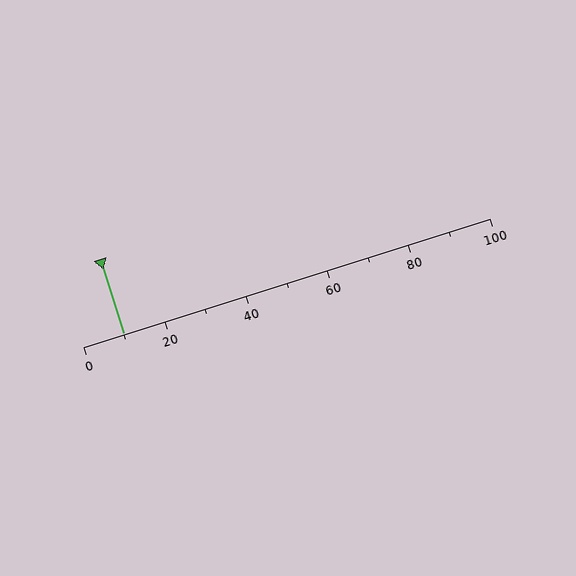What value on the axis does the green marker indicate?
The marker indicates approximately 10.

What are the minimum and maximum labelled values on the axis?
The axis runs from 0 to 100.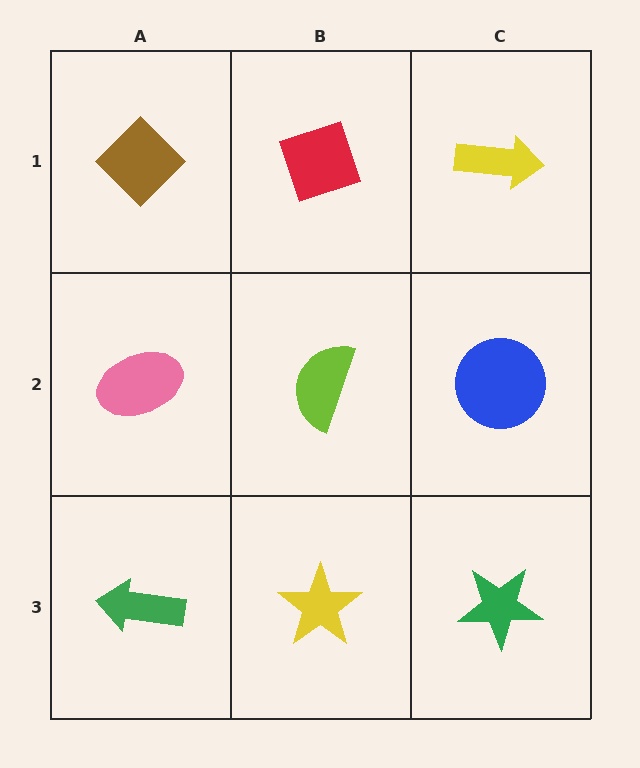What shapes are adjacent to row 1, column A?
A pink ellipse (row 2, column A), a red diamond (row 1, column B).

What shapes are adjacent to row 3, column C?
A blue circle (row 2, column C), a yellow star (row 3, column B).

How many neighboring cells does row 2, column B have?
4.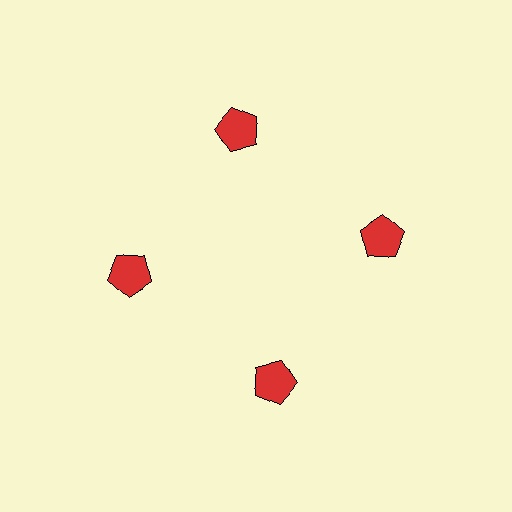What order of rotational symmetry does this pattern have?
This pattern has 4-fold rotational symmetry.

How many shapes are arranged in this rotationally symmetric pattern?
There are 4 shapes, arranged in 4 groups of 1.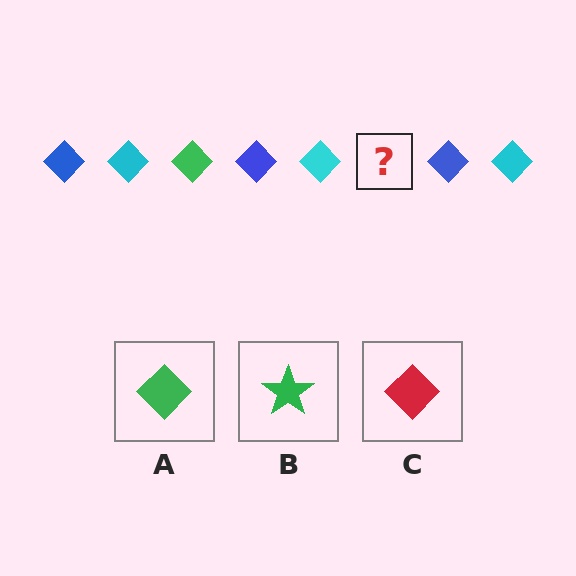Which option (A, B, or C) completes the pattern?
A.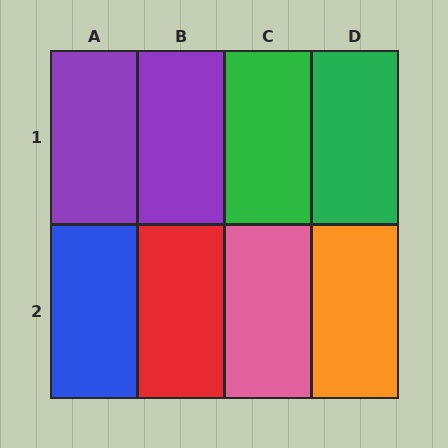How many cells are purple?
2 cells are purple.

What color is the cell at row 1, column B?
Purple.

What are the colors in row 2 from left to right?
Blue, red, pink, orange.